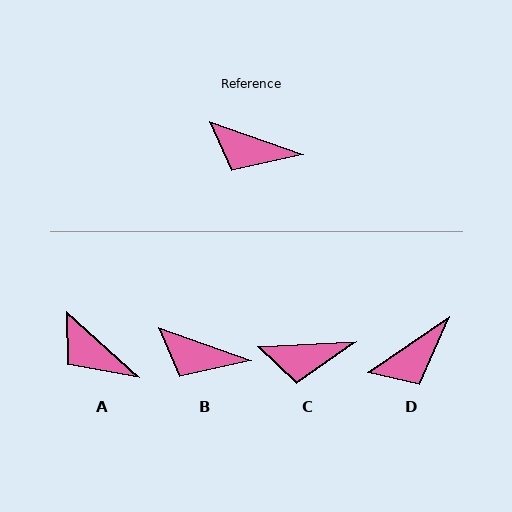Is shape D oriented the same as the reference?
No, it is off by about 53 degrees.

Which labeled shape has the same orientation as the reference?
B.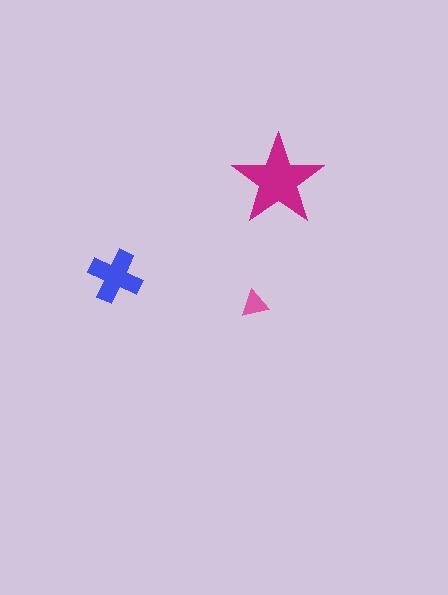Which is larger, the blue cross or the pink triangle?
The blue cross.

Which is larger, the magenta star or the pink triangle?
The magenta star.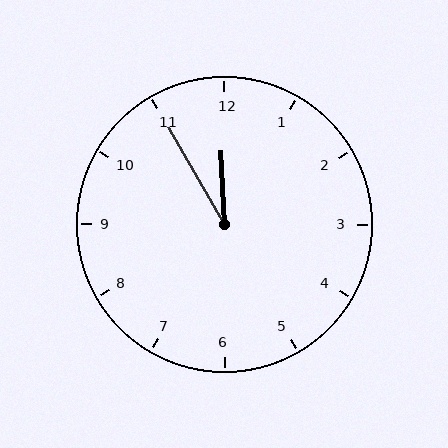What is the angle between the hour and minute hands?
Approximately 28 degrees.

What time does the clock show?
11:55.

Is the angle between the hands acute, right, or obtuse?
It is acute.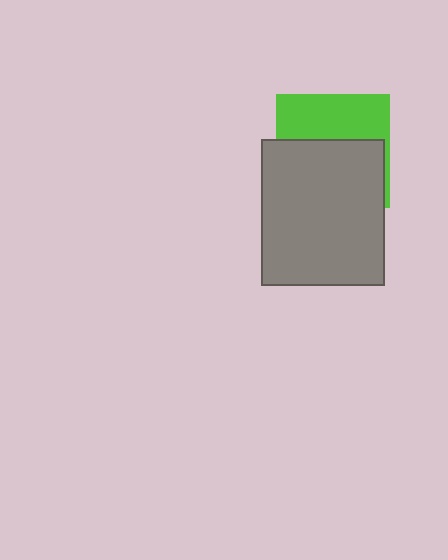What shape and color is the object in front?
The object in front is a gray rectangle.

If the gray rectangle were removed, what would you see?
You would see the complete lime square.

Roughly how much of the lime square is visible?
A small part of it is visible (roughly 42%).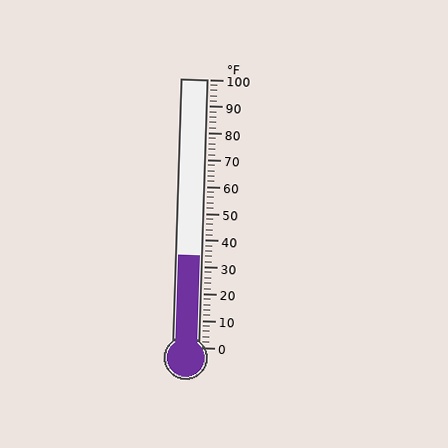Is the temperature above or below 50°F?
The temperature is below 50°F.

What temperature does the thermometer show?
The thermometer shows approximately 34°F.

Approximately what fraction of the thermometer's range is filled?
The thermometer is filled to approximately 35% of its range.